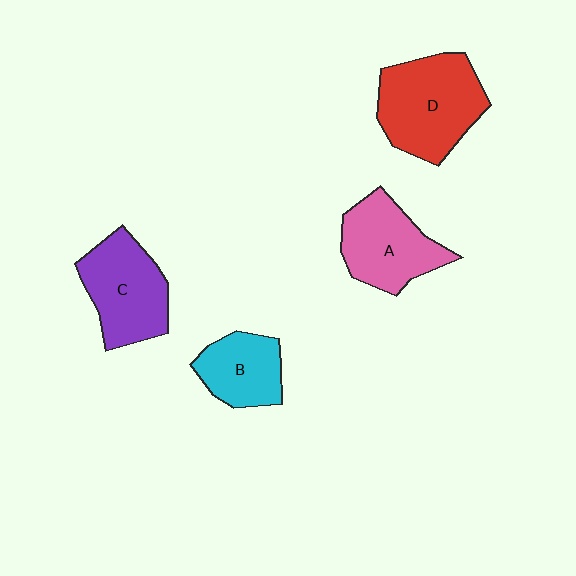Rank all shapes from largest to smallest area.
From largest to smallest: D (red), C (purple), A (pink), B (cyan).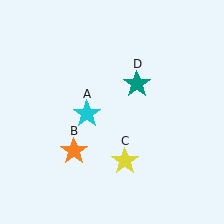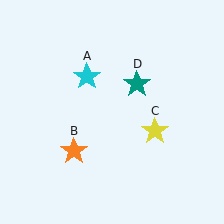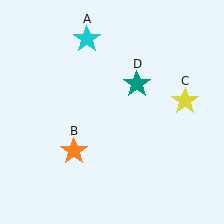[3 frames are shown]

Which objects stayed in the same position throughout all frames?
Orange star (object B) and teal star (object D) remained stationary.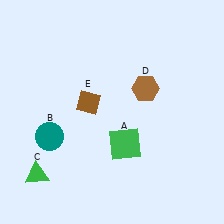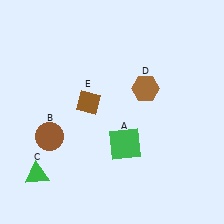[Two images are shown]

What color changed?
The circle (B) changed from teal in Image 1 to brown in Image 2.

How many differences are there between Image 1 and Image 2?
There is 1 difference between the two images.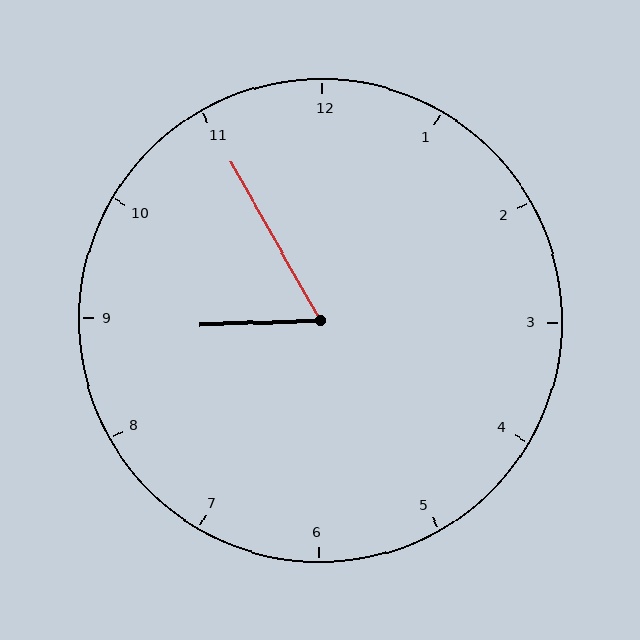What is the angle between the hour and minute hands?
Approximately 62 degrees.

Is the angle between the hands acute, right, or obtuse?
It is acute.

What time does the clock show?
8:55.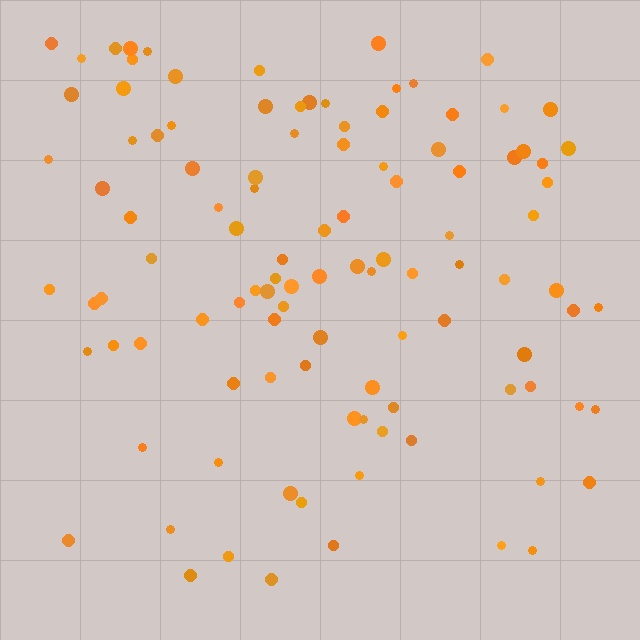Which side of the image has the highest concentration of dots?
The top.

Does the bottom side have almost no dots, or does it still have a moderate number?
Still a moderate number, just noticeably fewer than the top.